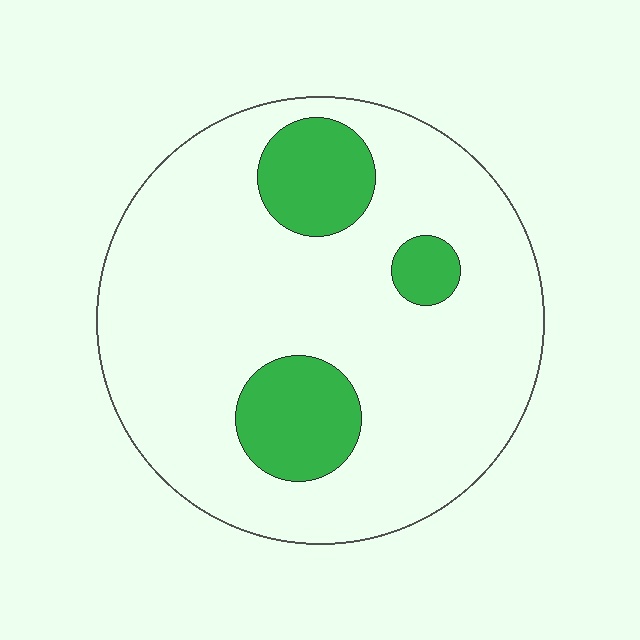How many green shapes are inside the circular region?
3.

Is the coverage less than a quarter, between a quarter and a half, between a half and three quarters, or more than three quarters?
Less than a quarter.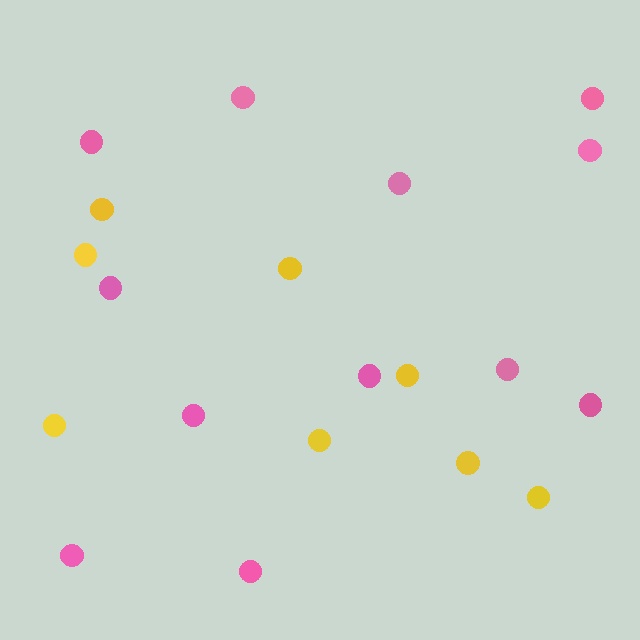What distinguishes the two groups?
There are 2 groups: one group of pink circles (12) and one group of yellow circles (8).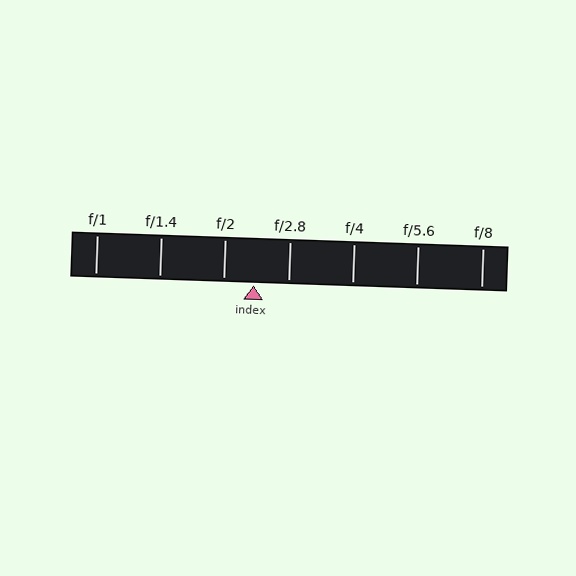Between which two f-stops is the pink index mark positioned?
The index mark is between f/2 and f/2.8.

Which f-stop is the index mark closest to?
The index mark is closest to f/2.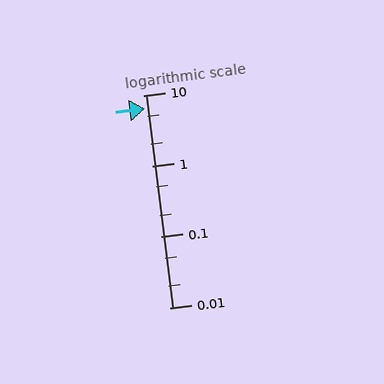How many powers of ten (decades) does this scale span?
The scale spans 3 decades, from 0.01 to 10.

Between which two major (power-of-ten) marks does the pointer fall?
The pointer is between 1 and 10.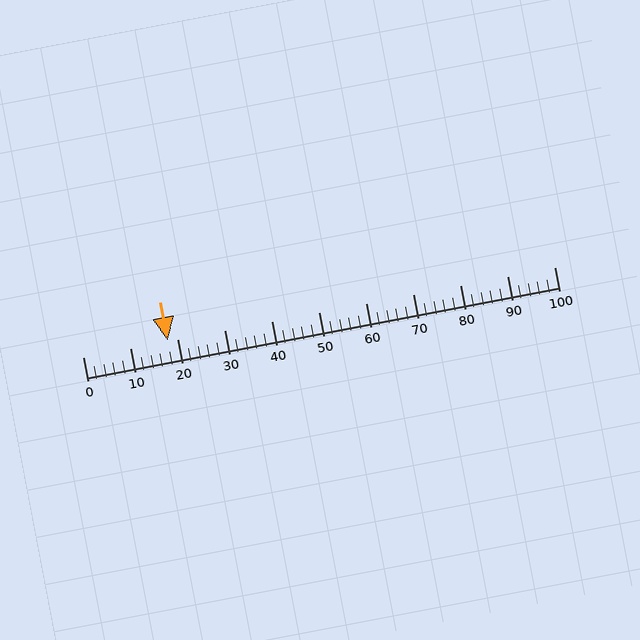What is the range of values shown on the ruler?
The ruler shows values from 0 to 100.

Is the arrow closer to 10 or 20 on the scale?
The arrow is closer to 20.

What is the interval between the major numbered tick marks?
The major tick marks are spaced 10 units apart.